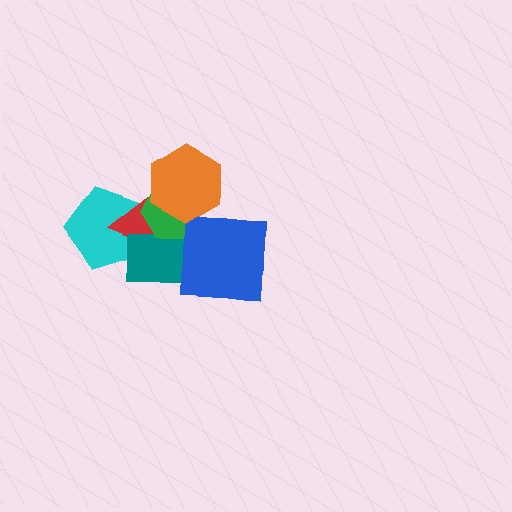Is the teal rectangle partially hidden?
Yes, it is partially covered by another shape.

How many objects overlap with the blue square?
1 object overlaps with the blue square.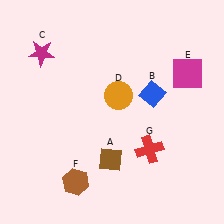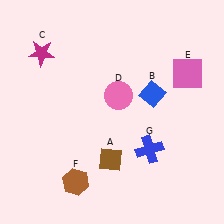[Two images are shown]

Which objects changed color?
D changed from orange to pink. E changed from magenta to pink. G changed from red to blue.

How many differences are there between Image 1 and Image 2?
There are 3 differences between the two images.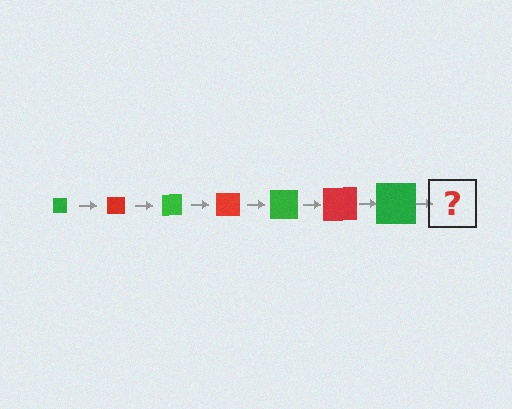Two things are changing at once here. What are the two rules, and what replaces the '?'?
The two rules are that the square grows larger each step and the color cycles through green and red. The '?' should be a red square, larger than the previous one.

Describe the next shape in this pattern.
It should be a red square, larger than the previous one.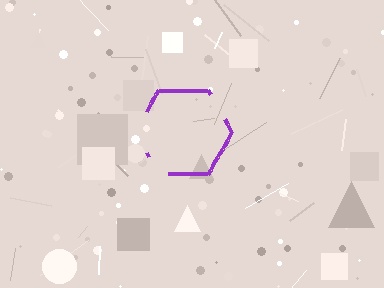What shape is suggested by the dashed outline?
The dashed outline suggests a hexagon.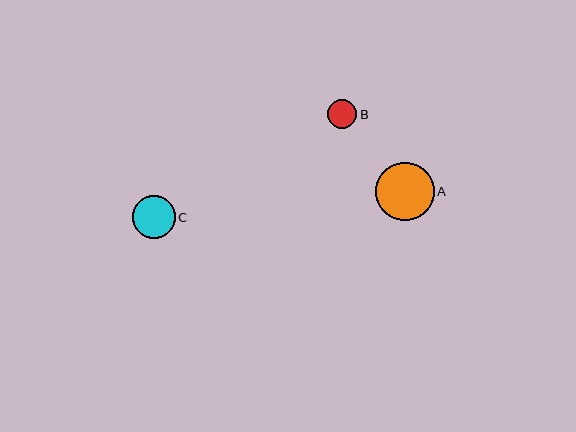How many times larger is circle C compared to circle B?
Circle C is approximately 1.5 times the size of circle B.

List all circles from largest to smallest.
From largest to smallest: A, C, B.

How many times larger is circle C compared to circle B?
Circle C is approximately 1.5 times the size of circle B.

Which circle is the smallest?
Circle B is the smallest with a size of approximately 29 pixels.